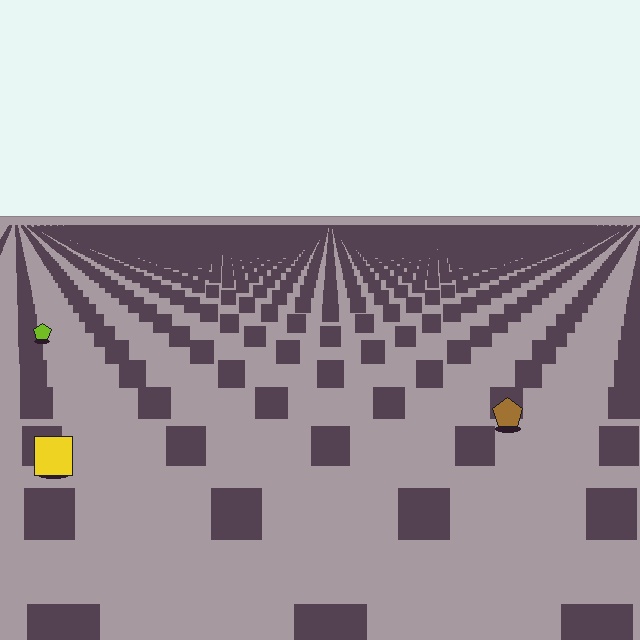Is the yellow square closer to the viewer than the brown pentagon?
Yes. The yellow square is closer — you can tell from the texture gradient: the ground texture is coarser near it.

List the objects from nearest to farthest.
From nearest to farthest: the yellow square, the brown pentagon, the lime pentagon.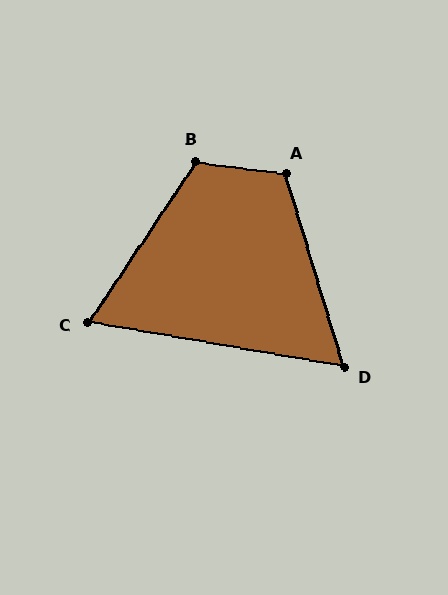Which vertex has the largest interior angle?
B, at approximately 117 degrees.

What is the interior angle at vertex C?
Approximately 66 degrees (acute).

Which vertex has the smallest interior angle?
D, at approximately 63 degrees.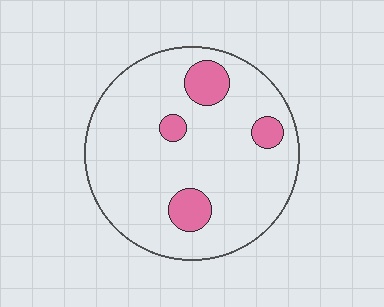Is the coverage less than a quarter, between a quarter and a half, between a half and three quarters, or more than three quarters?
Less than a quarter.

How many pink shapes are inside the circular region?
4.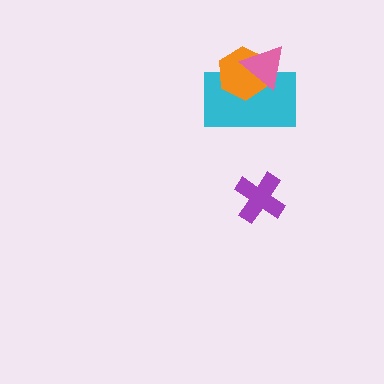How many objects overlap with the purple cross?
0 objects overlap with the purple cross.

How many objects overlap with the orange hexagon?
2 objects overlap with the orange hexagon.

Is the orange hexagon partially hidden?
Yes, it is partially covered by another shape.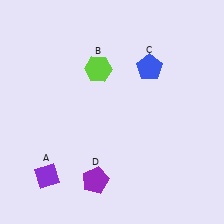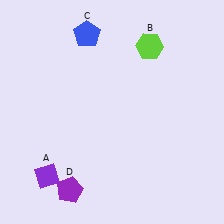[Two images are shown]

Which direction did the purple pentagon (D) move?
The purple pentagon (D) moved left.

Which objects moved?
The objects that moved are: the lime hexagon (B), the blue pentagon (C), the purple pentagon (D).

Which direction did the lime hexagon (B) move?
The lime hexagon (B) moved right.